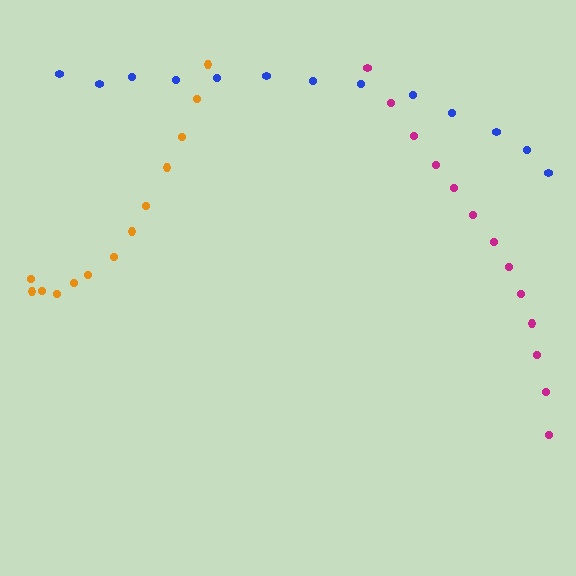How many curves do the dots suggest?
There are 3 distinct paths.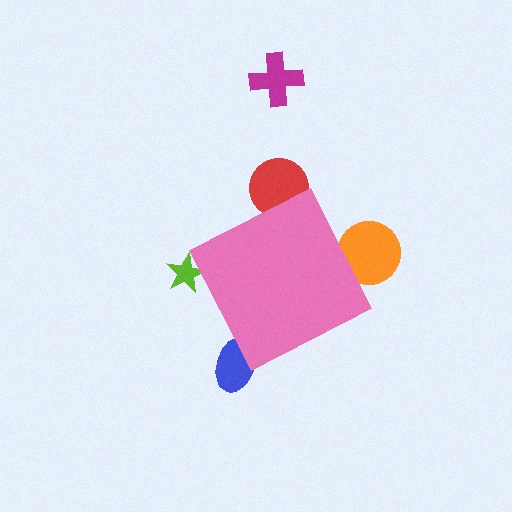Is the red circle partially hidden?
Yes, the red circle is partially hidden behind the pink diamond.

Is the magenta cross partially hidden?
No, the magenta cross is fully visible.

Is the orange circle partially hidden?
Yes, the orange circle is partially hidden behind the pink diamond.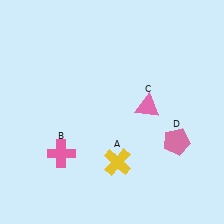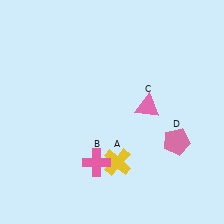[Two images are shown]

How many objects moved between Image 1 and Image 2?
1 object moved between the two images.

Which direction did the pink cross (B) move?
The pink cross (B) moved right.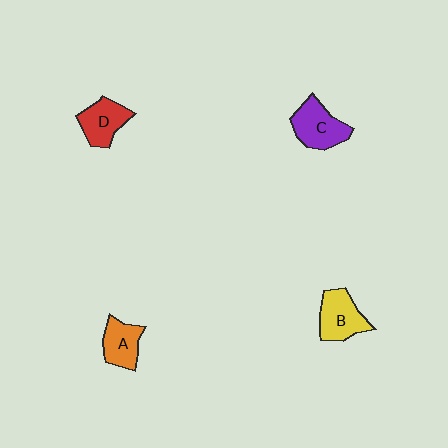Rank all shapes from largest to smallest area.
From largest to smallest: C (purple), B (yellow), D (red), A (orange).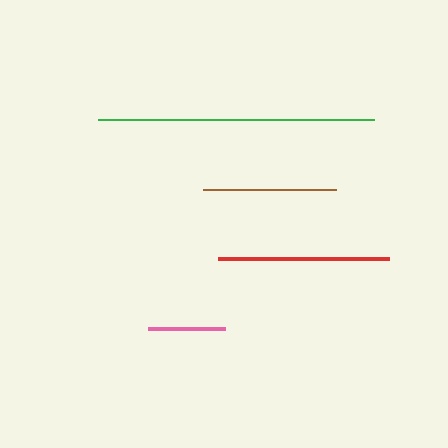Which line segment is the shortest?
The pink line is the shortest at approximately 78 pixels.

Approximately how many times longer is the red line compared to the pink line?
The red line is approximately 2.2 times the length of the pink line.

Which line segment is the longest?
The green line is the longest at approximately 276 pixels.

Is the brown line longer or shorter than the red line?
The red line is longer than the brown line.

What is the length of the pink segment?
The pink segment is approximately 78 pixels long.